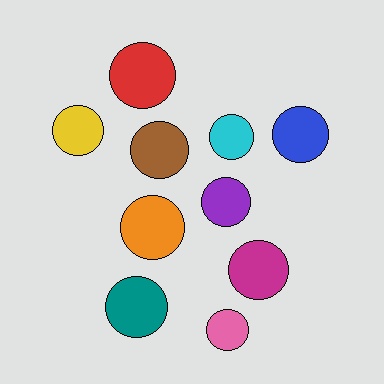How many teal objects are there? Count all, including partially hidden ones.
There is 1 teal object.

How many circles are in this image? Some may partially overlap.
There are 10 circles.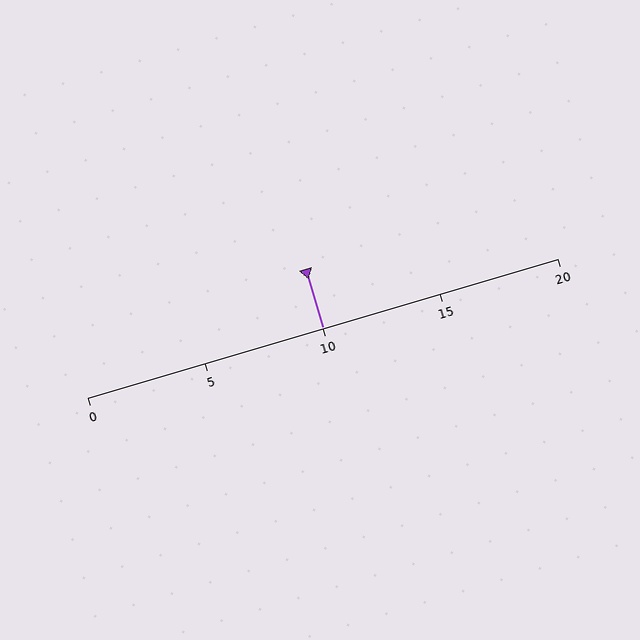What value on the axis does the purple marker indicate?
The marker indicates approximately 10.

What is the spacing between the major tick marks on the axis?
The major ticks are spaced 5 apart.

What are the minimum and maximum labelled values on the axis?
The axis runs from 0 to 20.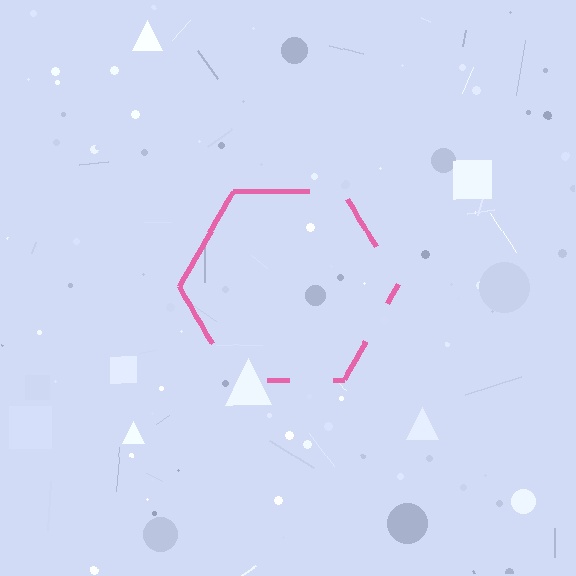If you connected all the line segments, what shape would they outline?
They would outline a hexagon.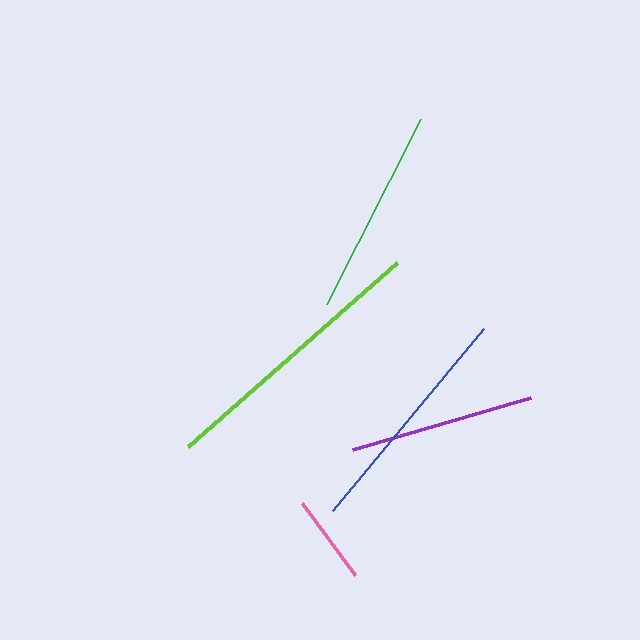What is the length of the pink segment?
The pink segment is approximately 90 pixels long.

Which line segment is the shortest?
The pink line is the shortest at approximately 90 pixels.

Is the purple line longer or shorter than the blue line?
The blue line is longer than the purple line.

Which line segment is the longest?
The lime line is the longest at approximately 278 pixels.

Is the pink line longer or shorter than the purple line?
The purple line is longer than the pink line.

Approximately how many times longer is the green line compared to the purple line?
The green line is approximately 1.1 times the length of the purple line.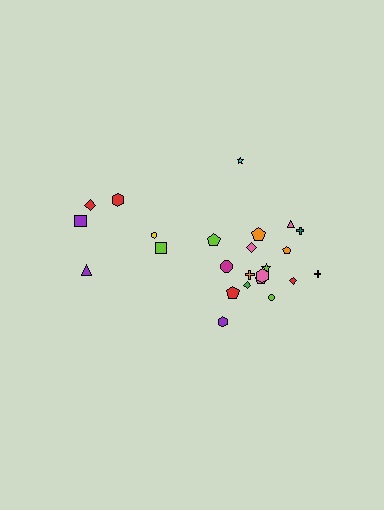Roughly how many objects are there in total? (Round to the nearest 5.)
Roughly 25 objects in total.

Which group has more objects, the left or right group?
The right group.